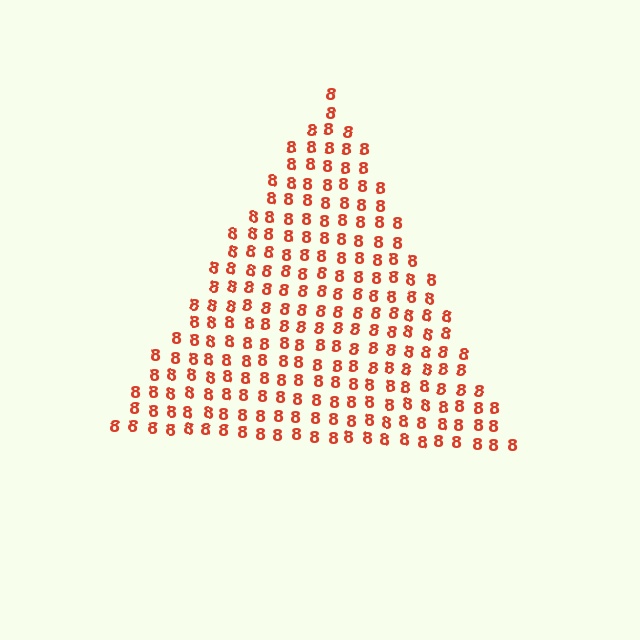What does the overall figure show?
The overall figure shows a triangle.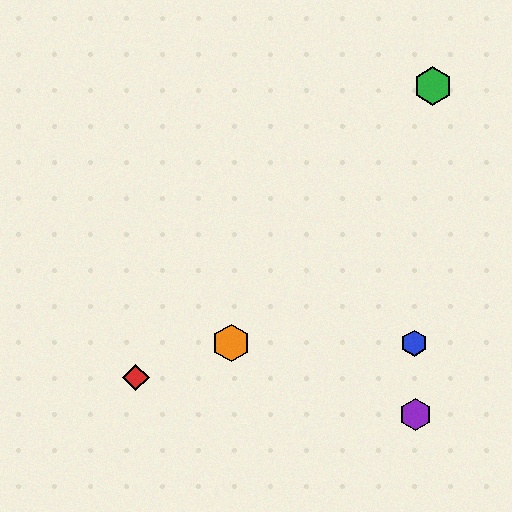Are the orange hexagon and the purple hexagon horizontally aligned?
No, the orange hexagon is at y≈343 and the purple hexagon is at y≈415.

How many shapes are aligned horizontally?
3 shapes (the blue hexagon, the yellow diamond, the orange hexagon) are aligned horizontally.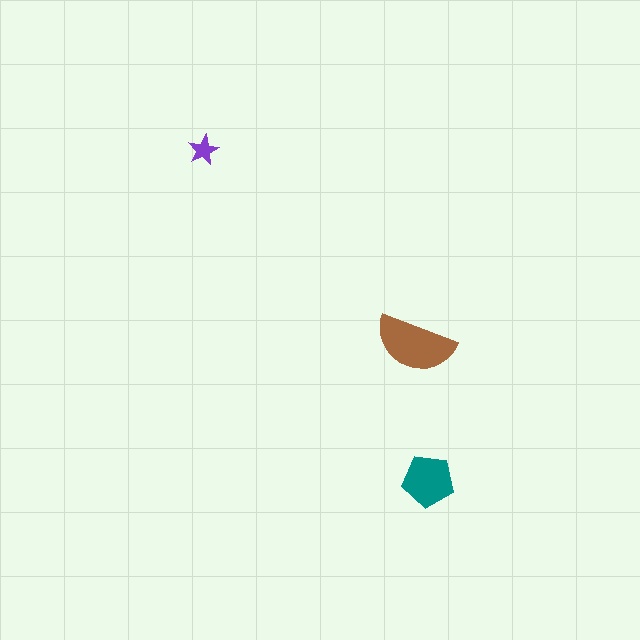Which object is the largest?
The brown semicircle.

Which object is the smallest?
The purple star.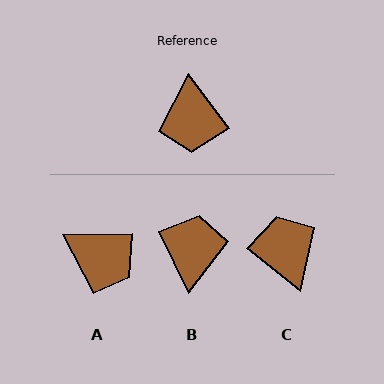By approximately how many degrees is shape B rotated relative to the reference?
Approximately 169 degrees counter-clockwise.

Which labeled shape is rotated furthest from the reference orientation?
B, about 169 degrees away.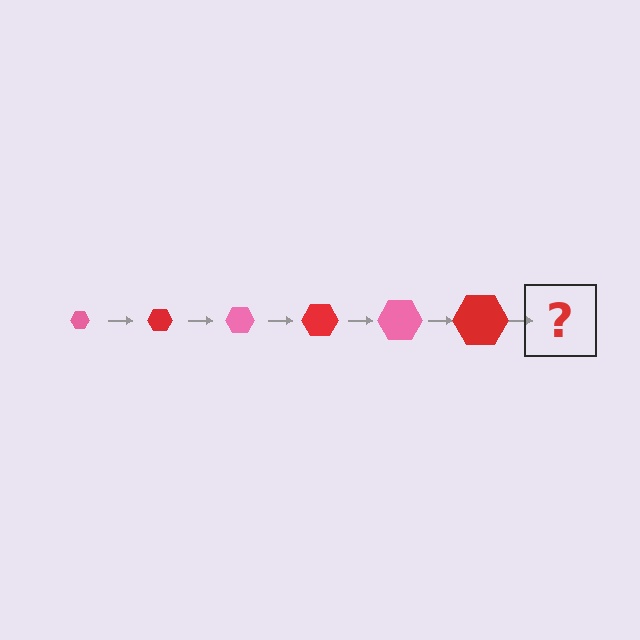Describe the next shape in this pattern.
It should be a pink hexagon, larger than the previous one.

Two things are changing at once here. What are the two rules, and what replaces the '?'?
The two rules are that the hexagon grows larger each step and the color cycles through pink and red. The '?' should be a pink hexagon, larger than the previous one.